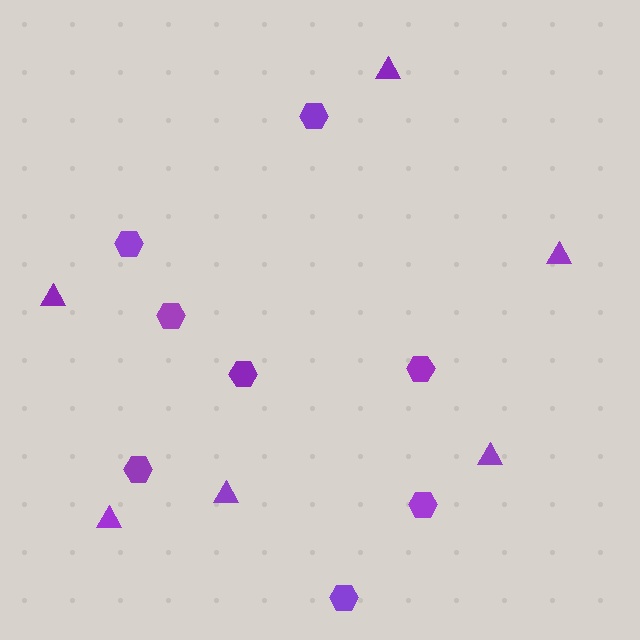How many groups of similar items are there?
There are 2 groups: one group of triangles (6) and one group of hexagons (8).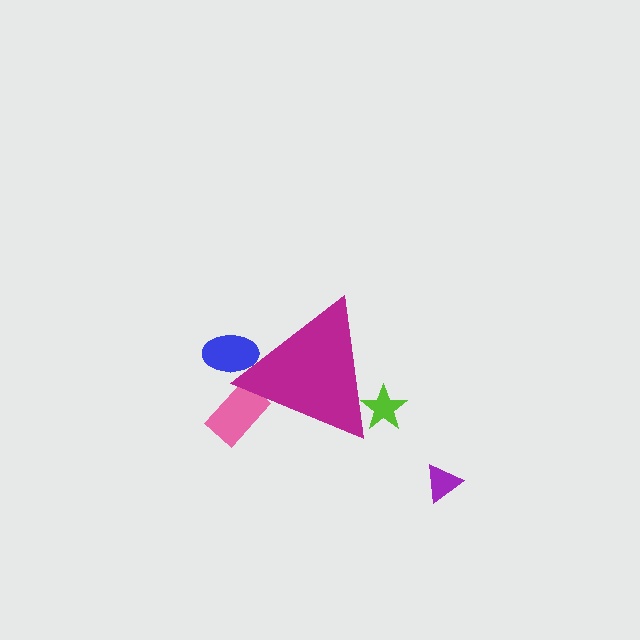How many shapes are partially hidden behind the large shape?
3 shapes are partially hidden.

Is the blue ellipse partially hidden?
Yes, the blue ellipse is partially hidden behind the magenta triangle.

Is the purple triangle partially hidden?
No, the purple triangle is fully visible.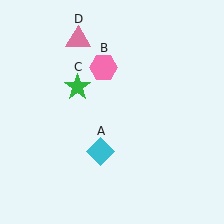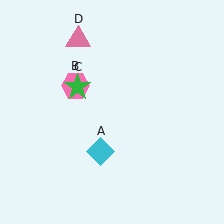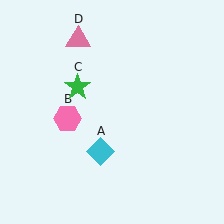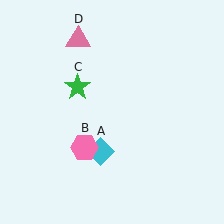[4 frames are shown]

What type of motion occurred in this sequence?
The pink hexagon (object B) rotated counterclockwise around the center of the scene.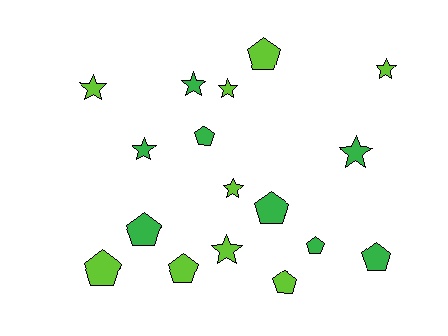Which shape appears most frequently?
Pentagon, with 9 objects.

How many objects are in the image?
There are 17 objects.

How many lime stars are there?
There are 5 lime stars.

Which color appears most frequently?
Lime, with 9 objects.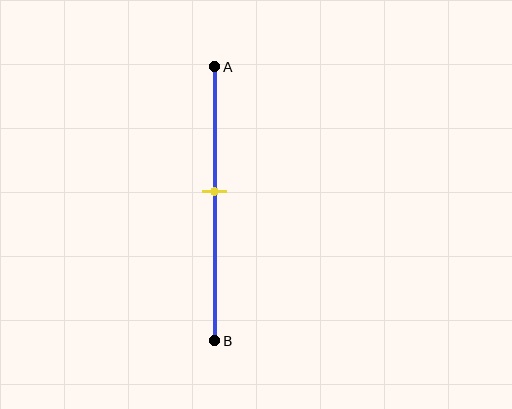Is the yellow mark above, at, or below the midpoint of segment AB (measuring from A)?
The yellow mark is above the midpoint of segment AB.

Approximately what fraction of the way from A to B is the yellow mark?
The yellow mark is approximately 45% of the way from A to B.